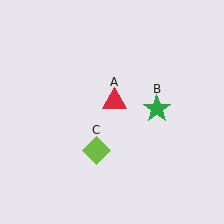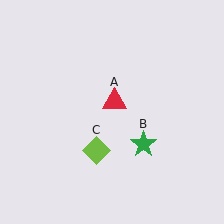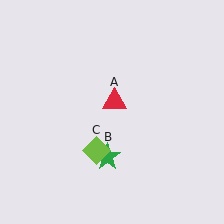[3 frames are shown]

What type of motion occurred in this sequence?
The green star (object B) rotated clockwise around the center of the scene.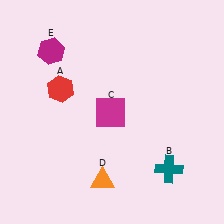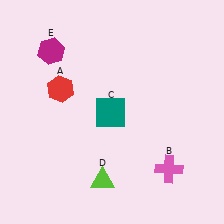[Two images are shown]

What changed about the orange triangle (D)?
In Image 1, D is orange. In Image 2, it changed to lime.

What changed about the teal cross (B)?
In Image 1, B is teal. In Image 2, it changed to pink.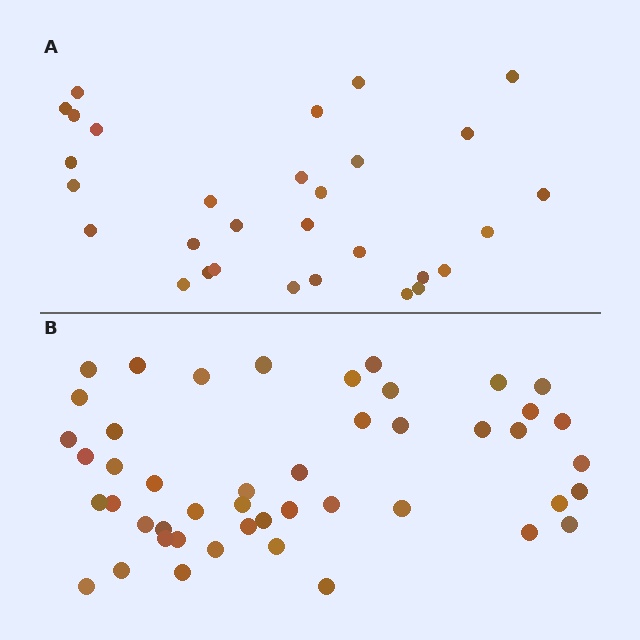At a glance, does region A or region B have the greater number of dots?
Region B (the bottom region) has more dots.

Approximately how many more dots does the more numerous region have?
Region B has approximately 15 more dots than region A.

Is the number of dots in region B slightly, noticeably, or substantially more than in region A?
Region B has substantially more. The ratio is roughly 1.6 to 1.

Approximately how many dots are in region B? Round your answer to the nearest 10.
About 50 dots. (The exact count is 47, which rounds to 50.)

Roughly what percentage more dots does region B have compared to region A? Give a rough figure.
About 55% more.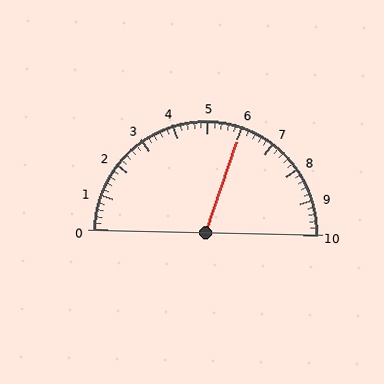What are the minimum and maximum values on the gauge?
The gauge ranges from 0 to 10.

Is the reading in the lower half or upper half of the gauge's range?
The reading is in the upper half of the range (0 to 10).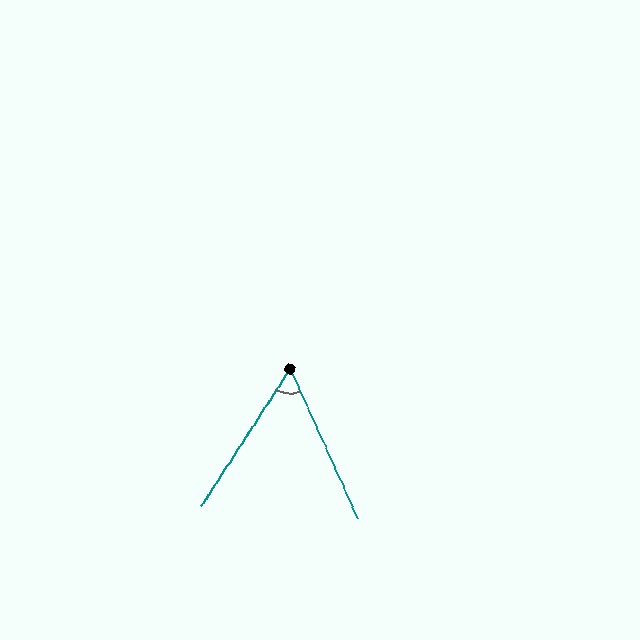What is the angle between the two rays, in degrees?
Approximately 57 degrees.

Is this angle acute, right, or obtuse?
It is acute.